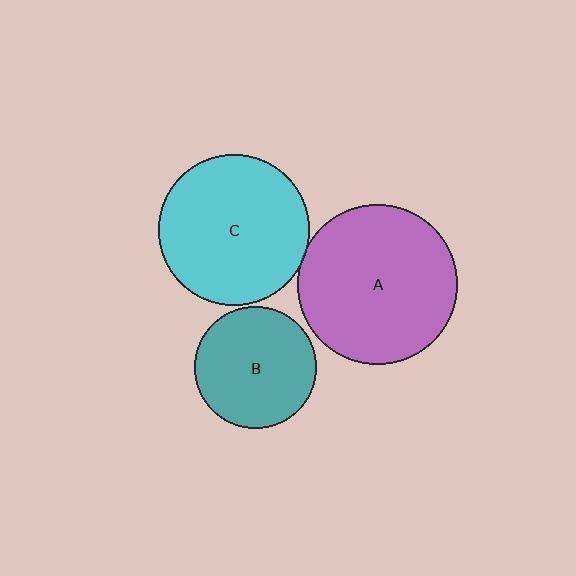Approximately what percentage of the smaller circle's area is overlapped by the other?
Approximately 5%.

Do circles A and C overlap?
Yes.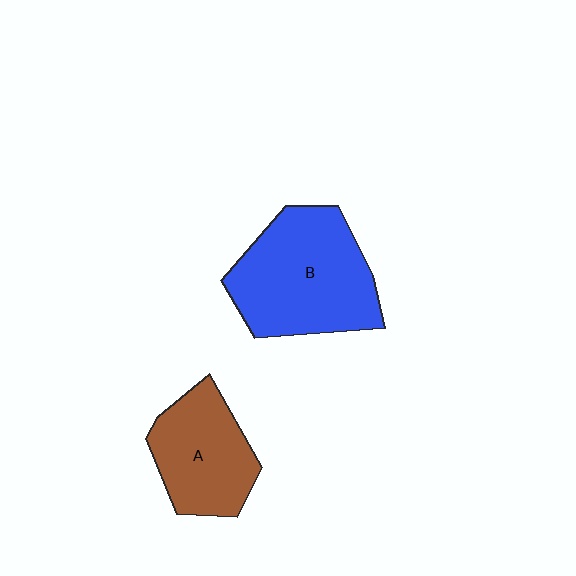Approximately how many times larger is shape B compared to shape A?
Approximately 1.5 times.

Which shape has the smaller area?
Shape A (brown).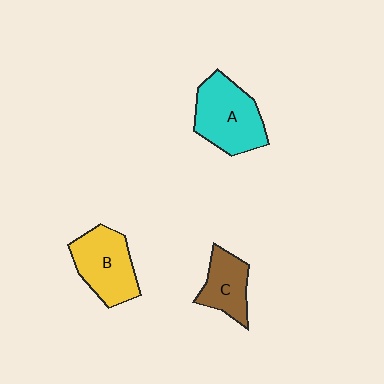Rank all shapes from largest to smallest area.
From largest to smallest: A (cyan), B (yellow), C (brown).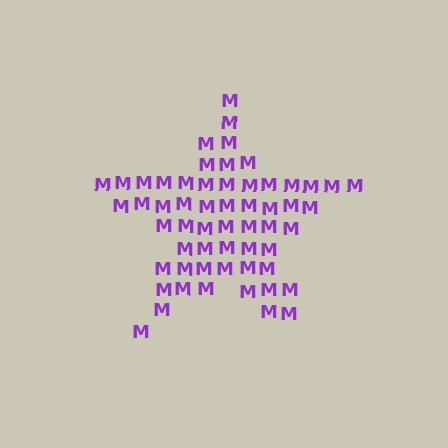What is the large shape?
The large shape is a star.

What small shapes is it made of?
It is made of small letter M's.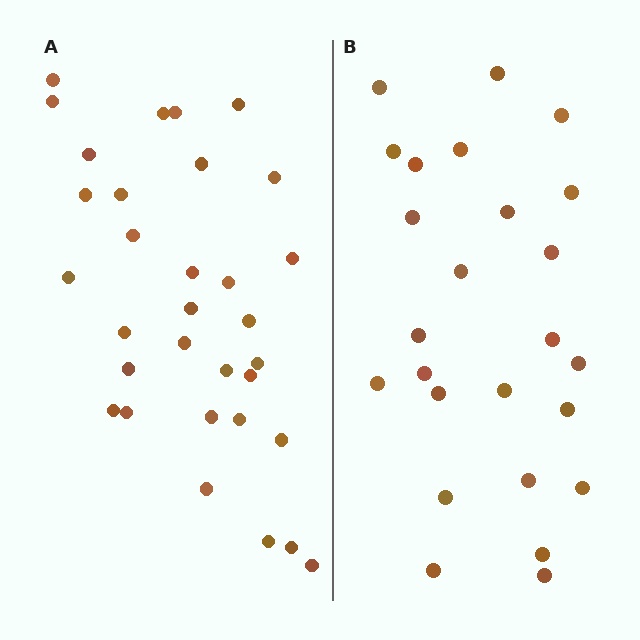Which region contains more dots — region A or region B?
Region A (the left region) has more dots.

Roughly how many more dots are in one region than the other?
Region A has roughly 8 or so more dots than region B.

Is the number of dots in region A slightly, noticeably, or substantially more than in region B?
Region A has noticeably more, but not dramatically so. The ratio is roughly 1.3 to 1.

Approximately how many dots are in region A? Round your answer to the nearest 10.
About 30 dots. (The exact count is 32, which rounds to 30.)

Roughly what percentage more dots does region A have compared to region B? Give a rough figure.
About 30% more.